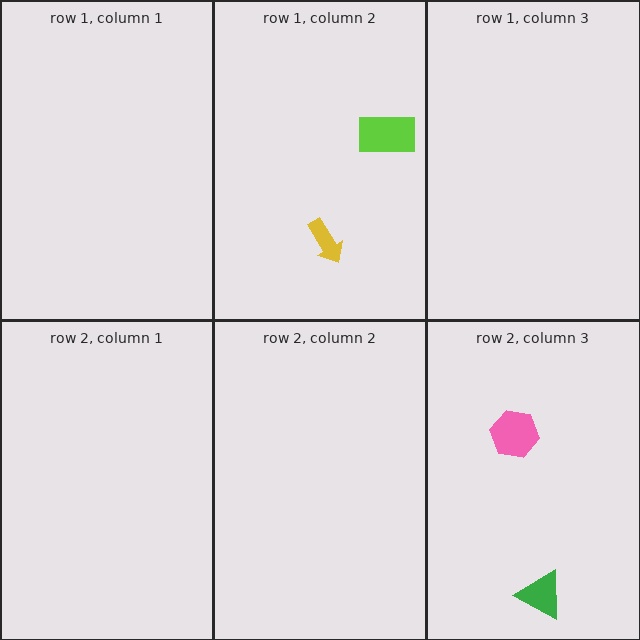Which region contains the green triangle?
The row 2, column 3 region.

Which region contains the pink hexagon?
The row 2, column 3 region.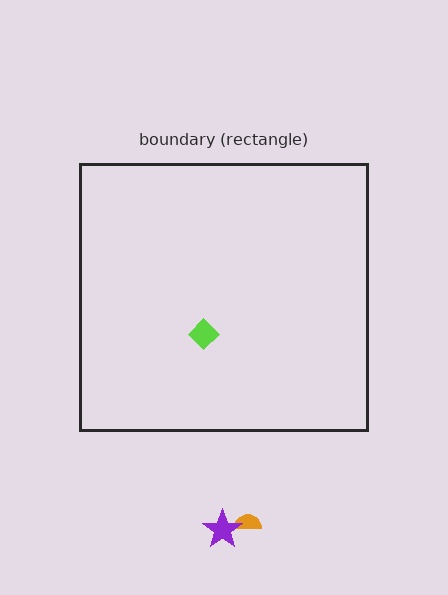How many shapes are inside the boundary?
1 inside, 2 outside.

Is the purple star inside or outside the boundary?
Outside.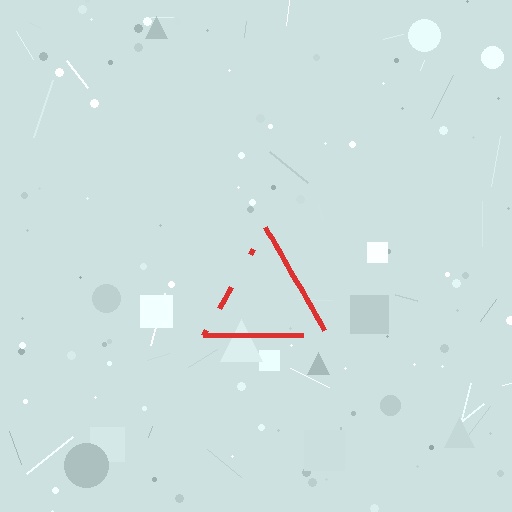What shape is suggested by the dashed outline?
The dashed outline suggests a triangle.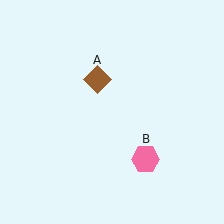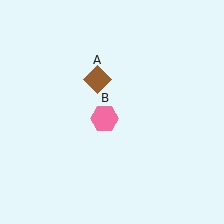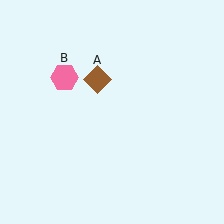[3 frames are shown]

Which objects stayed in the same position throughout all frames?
Brown diamond (object A) remained stationary.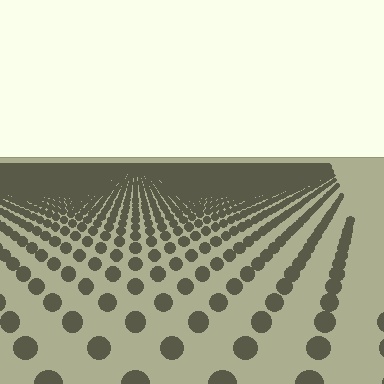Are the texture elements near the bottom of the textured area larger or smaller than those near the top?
Larger. Near the bottom, elements are closer to the viewer and appear at a bigger on-screen size.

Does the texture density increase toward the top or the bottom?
Density increases toward the top.